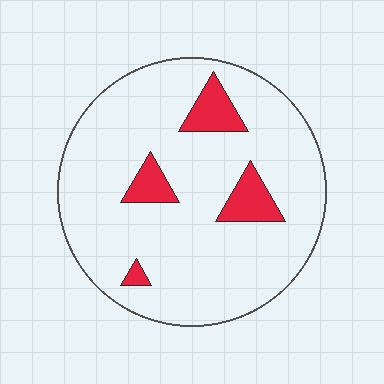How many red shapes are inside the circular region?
4.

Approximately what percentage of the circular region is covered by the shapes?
Approximately 10%.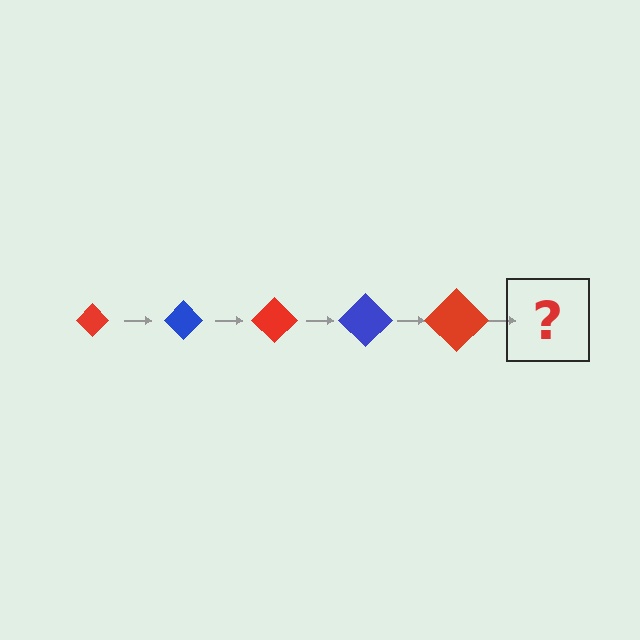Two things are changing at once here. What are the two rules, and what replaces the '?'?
The two rules are that the diamond grows larger each step and the color cycles through red and blue. The '?' should be a blue diamond, larger than the previous one.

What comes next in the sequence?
The next element should be a blue diamond, larger than the previous one.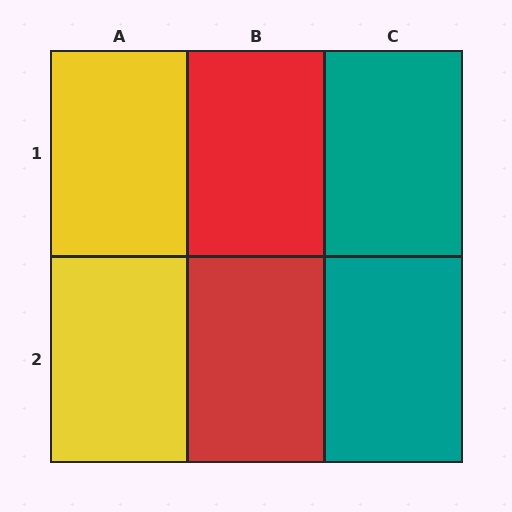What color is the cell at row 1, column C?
Teal.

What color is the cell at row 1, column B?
Red.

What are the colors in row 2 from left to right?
Yellow, red, teal.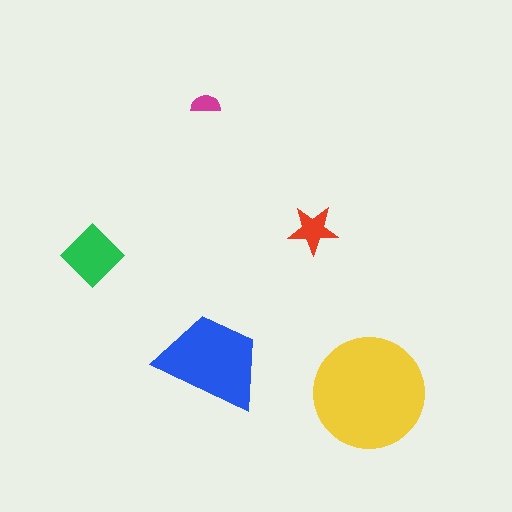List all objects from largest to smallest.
The yellow circle, the blue trapezoid, the green diamond, the red star, the magenta semicircle.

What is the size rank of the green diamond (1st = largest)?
3rd.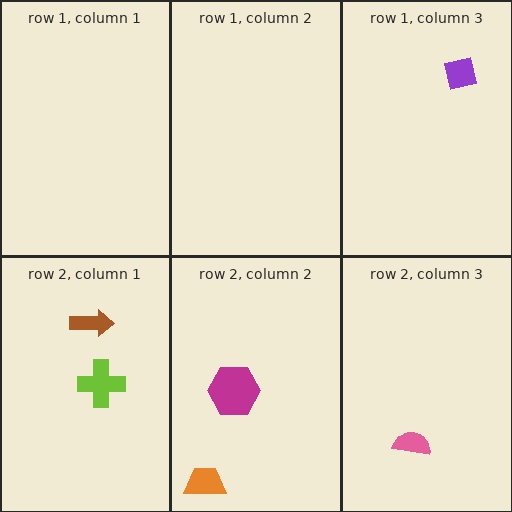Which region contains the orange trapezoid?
The row 2, column 2 region.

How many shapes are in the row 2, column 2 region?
2.